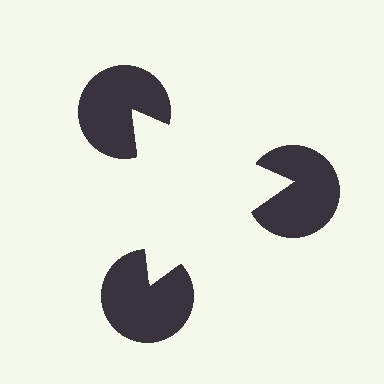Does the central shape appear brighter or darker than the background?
It typically appears slightly brighter than the background, even though no actual brightness change is drawn.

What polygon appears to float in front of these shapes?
An illusory triangle — its edges are inferred from the aligned wedge cuts in the pac-man discs, not physically drawn.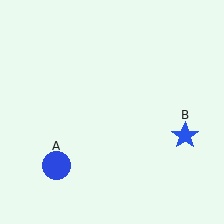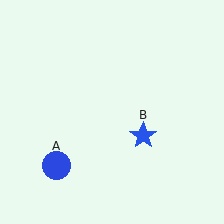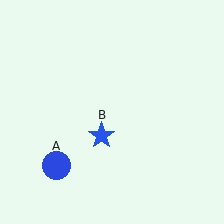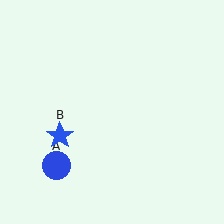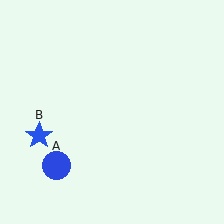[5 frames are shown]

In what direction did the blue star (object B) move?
The blue star (object B) moved left.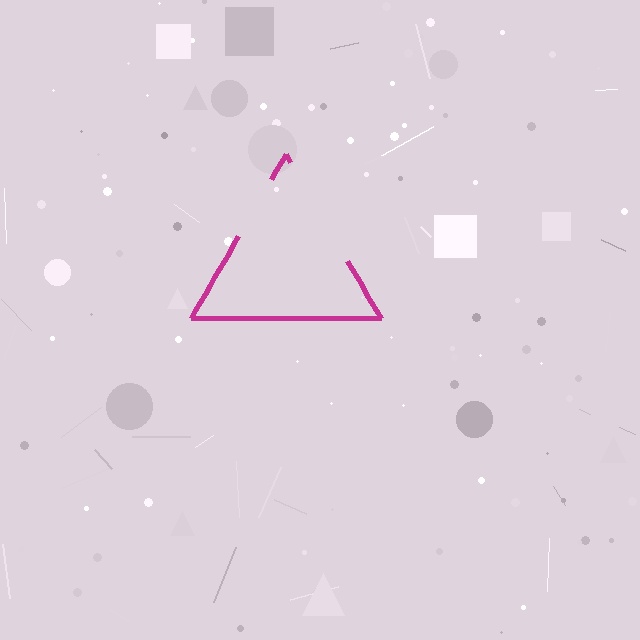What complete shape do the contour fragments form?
The contour fragments form a triangle.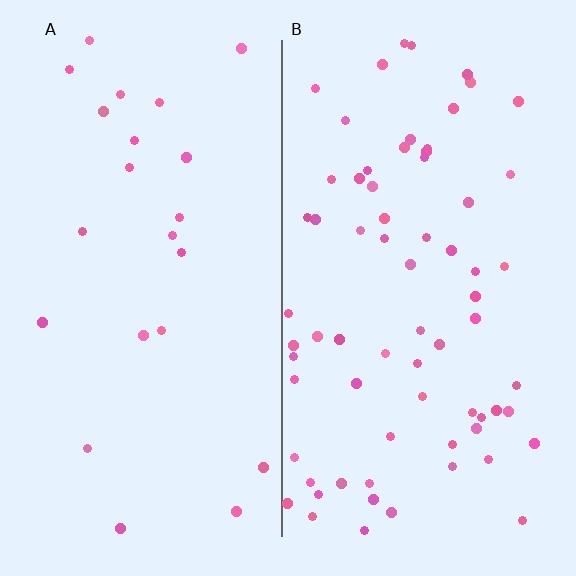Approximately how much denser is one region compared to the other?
Approximately 3.1× — region B over region A.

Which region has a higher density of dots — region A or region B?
B (the right).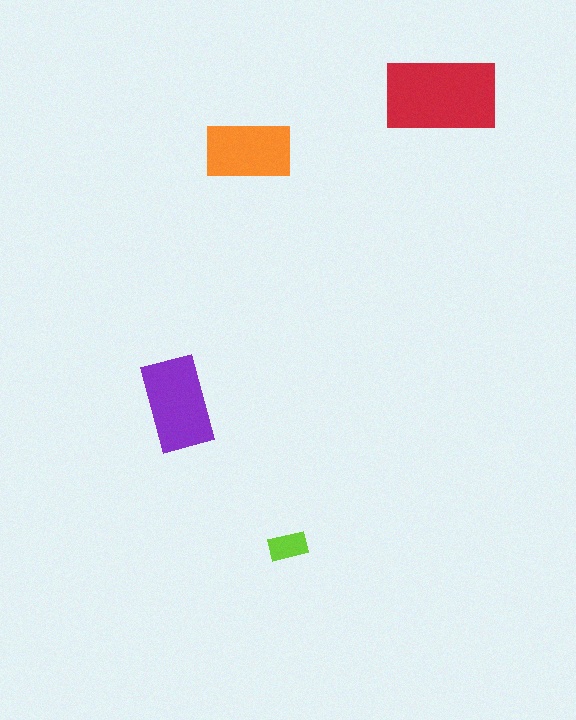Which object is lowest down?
The lime rectangle is bottommost.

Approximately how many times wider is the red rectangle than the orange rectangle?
About 1.5 times wider.